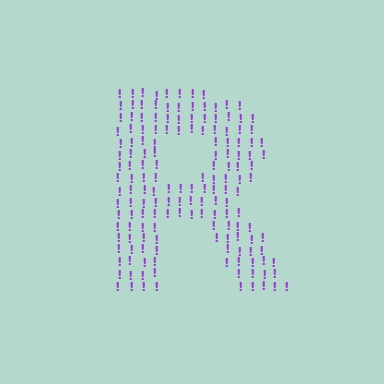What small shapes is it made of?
It is made of small exclamation marks.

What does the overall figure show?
The overall figure shows the letter R.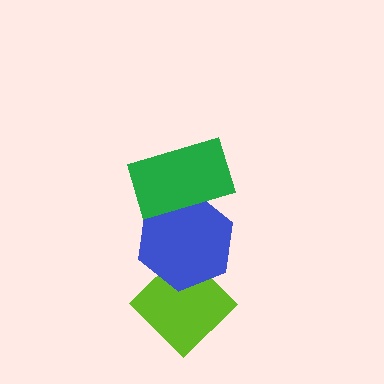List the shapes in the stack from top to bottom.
From top to bottom: the green rectangle, the blue hexagon, the lime diamond.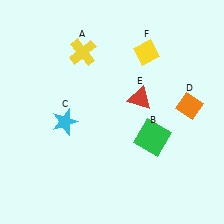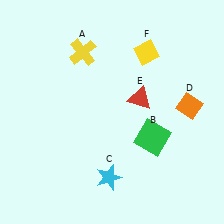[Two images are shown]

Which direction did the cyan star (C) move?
The cyan star (C) moved down.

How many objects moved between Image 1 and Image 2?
1 object moved between the two images.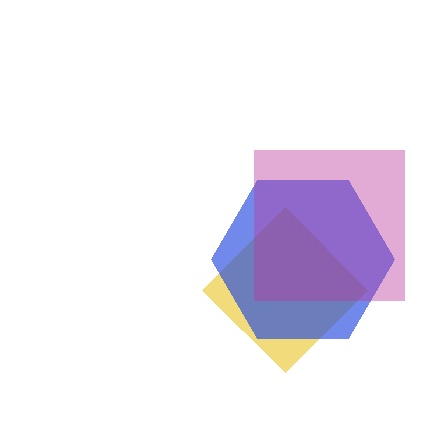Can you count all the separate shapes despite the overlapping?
Yes, there are 3 separate shapes.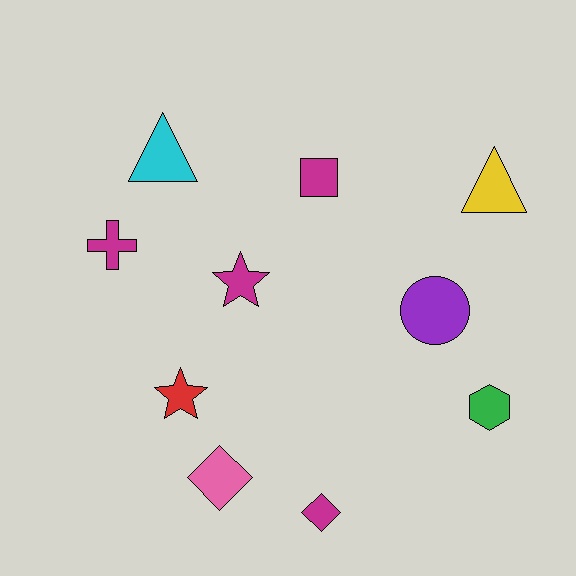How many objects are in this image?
There are 10 objects.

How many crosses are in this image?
There is 1 cross.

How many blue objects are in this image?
There are no blue objects.